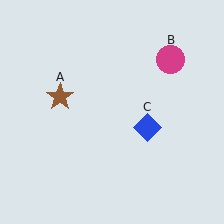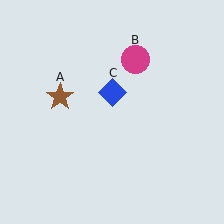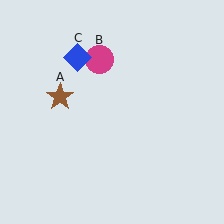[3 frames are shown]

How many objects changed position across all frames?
2 objects changed position: magenta circle (object B), blue diamond (object C).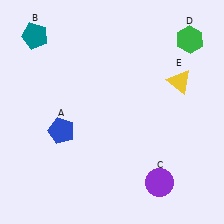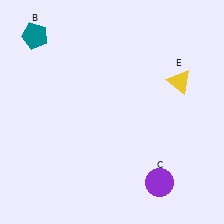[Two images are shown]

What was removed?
The blue pentagon (A), the green hexagon (D) were removed in Image 2.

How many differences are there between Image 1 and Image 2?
There are 2 differences between the two images.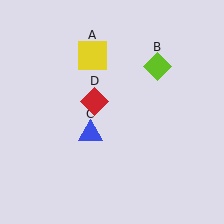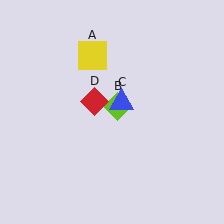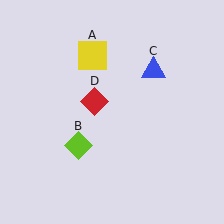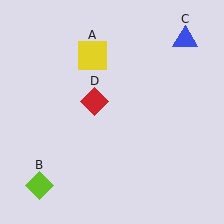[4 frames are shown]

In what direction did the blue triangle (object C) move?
The blue triangle (object C) moved up and to the right.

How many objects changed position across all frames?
2 objects changed position: lime diamond (object B), blue triangle (object C).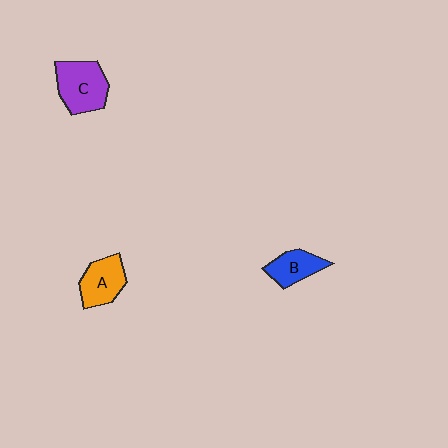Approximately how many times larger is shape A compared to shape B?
Approximately 1.2 times.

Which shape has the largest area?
Shape C (purple).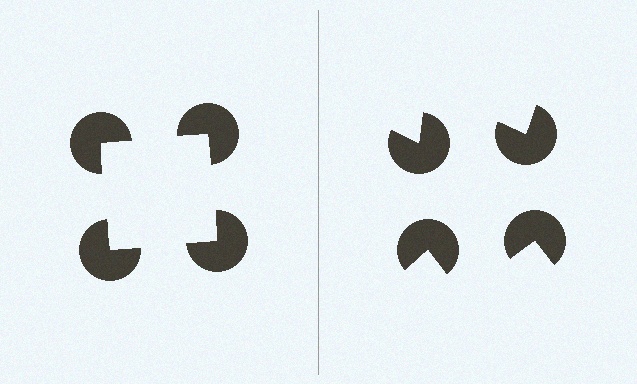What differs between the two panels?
The pac-man discs are positioned identically on both sides; only the wedge orientations differ. On the left they align to a square; on the right they are misaligned.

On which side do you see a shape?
An illusory square appears on the left side. On the right side the wedge cuts are rotated, so no coherent shape forms.